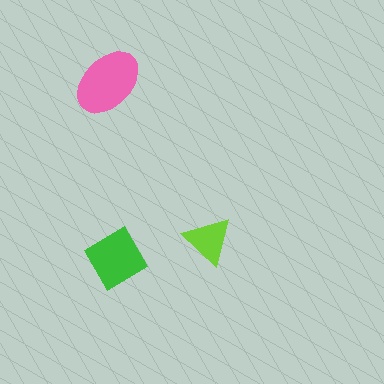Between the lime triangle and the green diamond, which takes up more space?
The green diamond.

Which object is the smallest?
The lime triangle.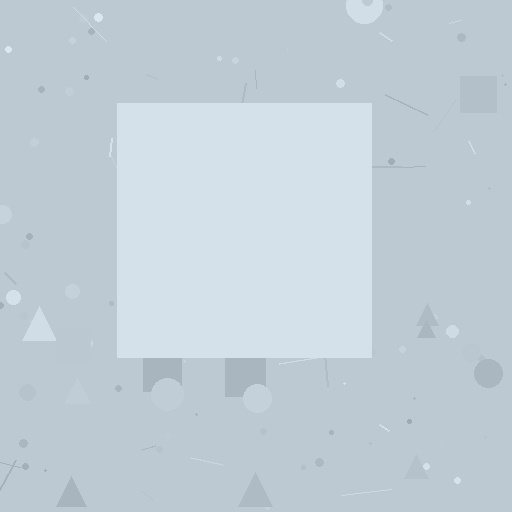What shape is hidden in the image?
A square is hidden in the image.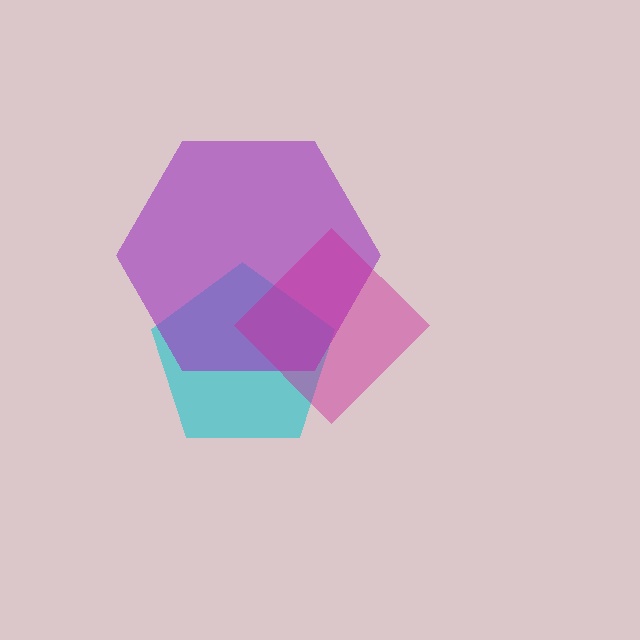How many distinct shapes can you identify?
There are 3 distinct shapes: a cyan pentagon, a purple hexagon, a magenta diamond.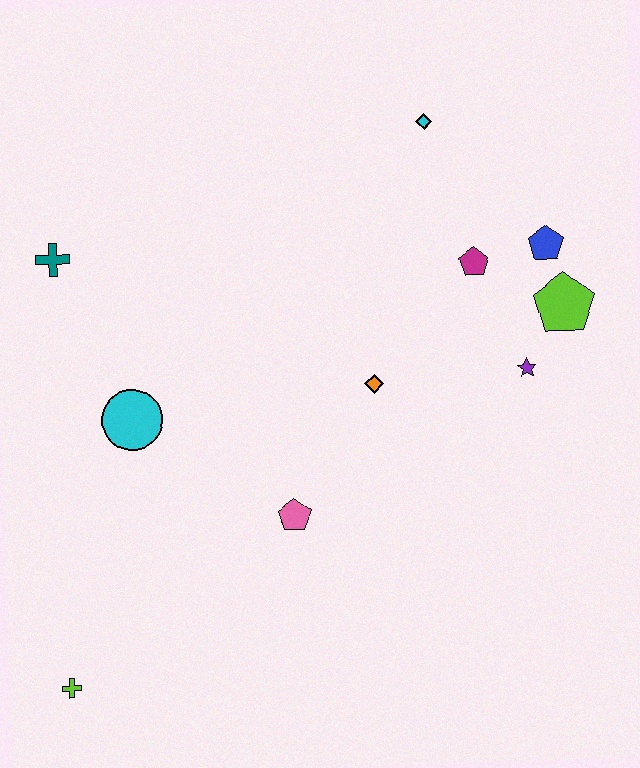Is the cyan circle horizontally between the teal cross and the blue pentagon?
Yes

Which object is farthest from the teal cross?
The lime pentagon is farthest from the teal cross.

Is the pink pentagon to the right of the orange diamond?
No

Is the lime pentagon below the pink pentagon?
No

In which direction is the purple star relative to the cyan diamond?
The purple star is below the cyan diamond.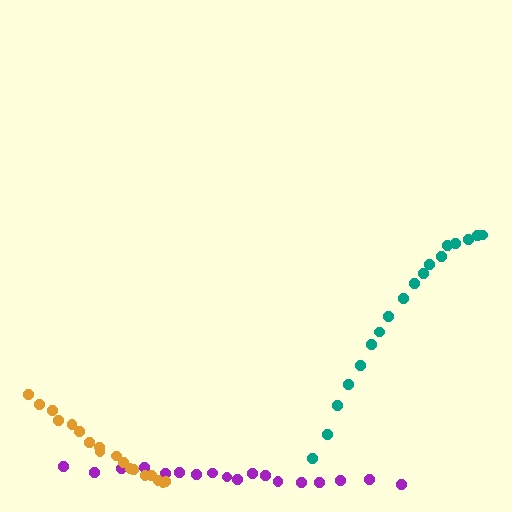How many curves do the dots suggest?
There are 3 distinct paths.